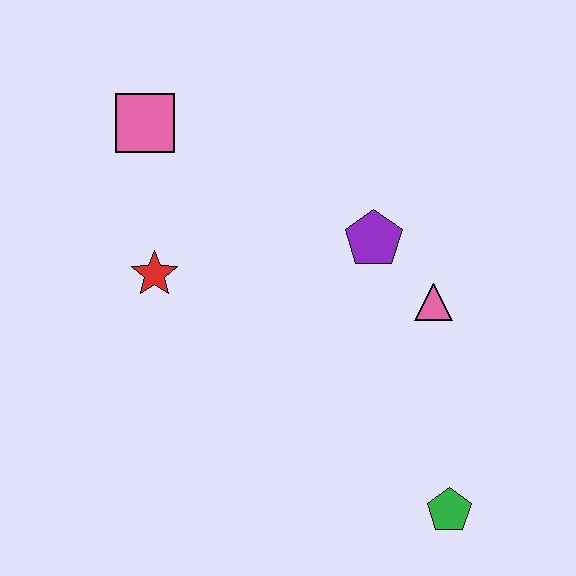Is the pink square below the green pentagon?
No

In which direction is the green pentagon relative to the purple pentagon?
The green pentagon is below the purple pentagon.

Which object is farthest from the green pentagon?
The pink square is farthest from the green pentagon.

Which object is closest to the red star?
The pink square is closest to the red star.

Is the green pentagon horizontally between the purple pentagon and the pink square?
No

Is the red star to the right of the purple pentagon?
No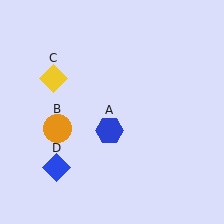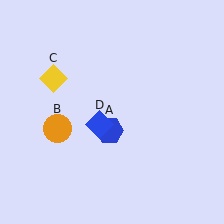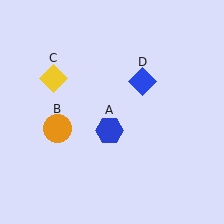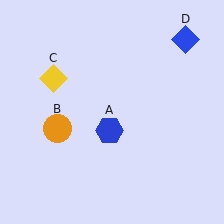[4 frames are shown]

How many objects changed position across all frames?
1 object changed position: blue diamond (object D).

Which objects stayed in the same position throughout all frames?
Blue hexagon (object A) and orange circle (object B) and yellow diamond (object C) remained stationary.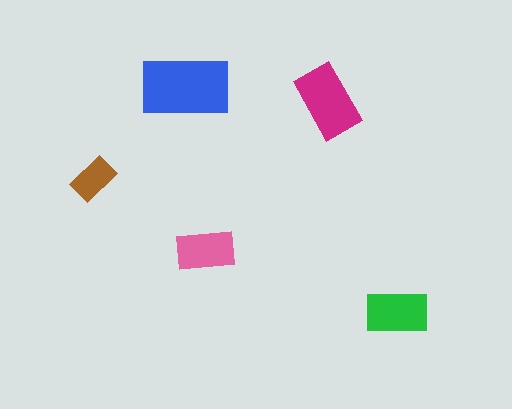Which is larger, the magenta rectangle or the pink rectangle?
The magenta one.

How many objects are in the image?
There are 5 objects in the image.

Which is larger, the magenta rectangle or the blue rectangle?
The blue one.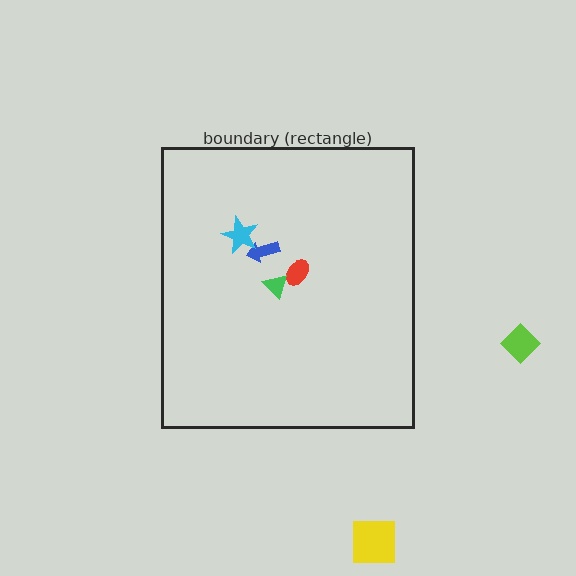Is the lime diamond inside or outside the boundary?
Outside.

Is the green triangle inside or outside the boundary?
Inside.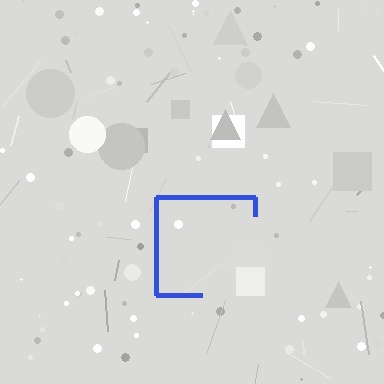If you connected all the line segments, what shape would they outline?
They would outline a square.